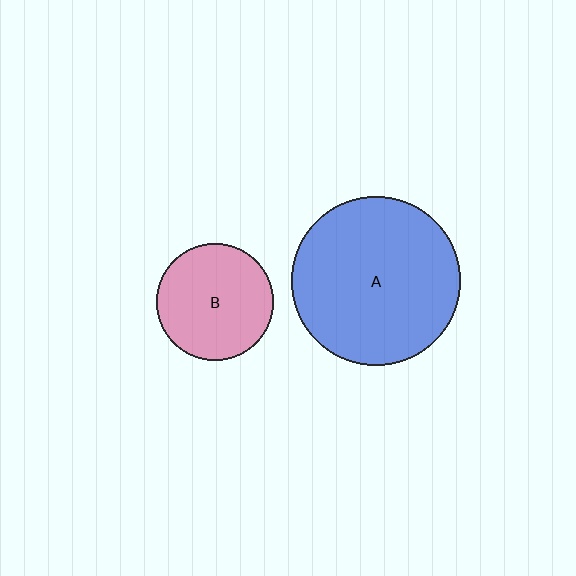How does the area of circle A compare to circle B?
Approximately 2.1 times.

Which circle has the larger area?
Circle A (blue).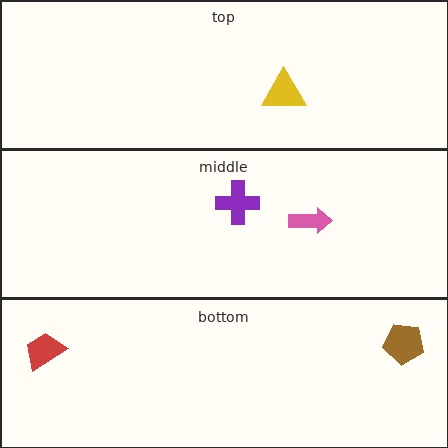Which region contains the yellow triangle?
The top region.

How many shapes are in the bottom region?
2.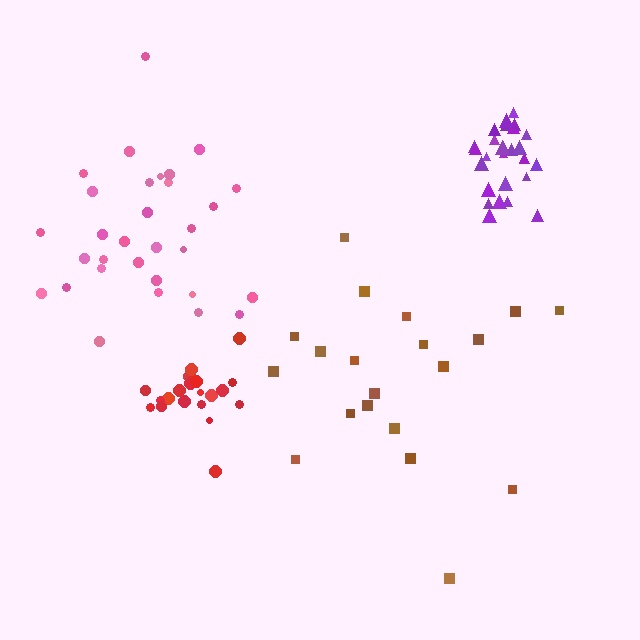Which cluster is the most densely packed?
Purple.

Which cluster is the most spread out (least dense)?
Brown.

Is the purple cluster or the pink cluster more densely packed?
Purple.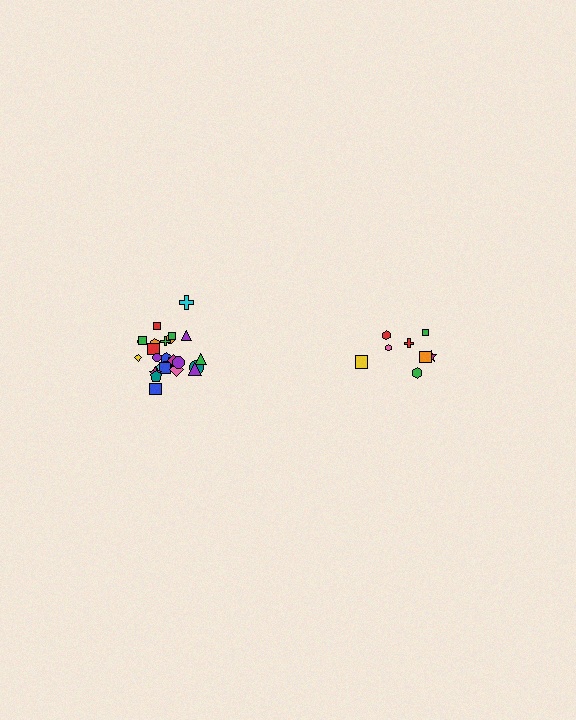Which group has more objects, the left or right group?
The left group.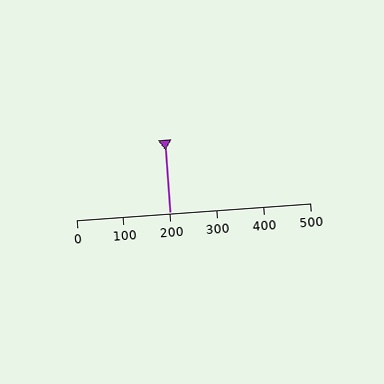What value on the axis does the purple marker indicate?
The marker indicates approximately 200.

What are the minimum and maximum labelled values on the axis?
The axis runs from 0 to 500.